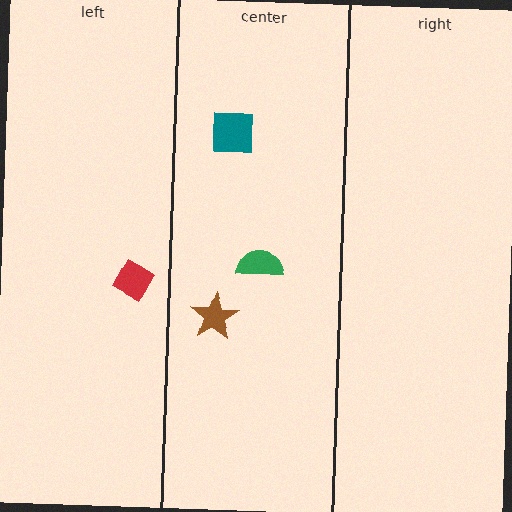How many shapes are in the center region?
3.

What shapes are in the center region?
The brown star, the teal square, the green semicircle.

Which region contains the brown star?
The center region.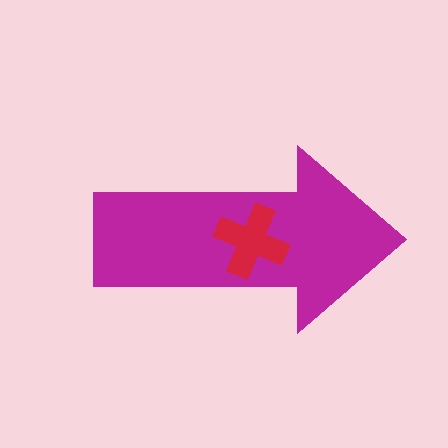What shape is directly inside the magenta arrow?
The red cross.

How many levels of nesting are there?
2.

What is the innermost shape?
The red cross.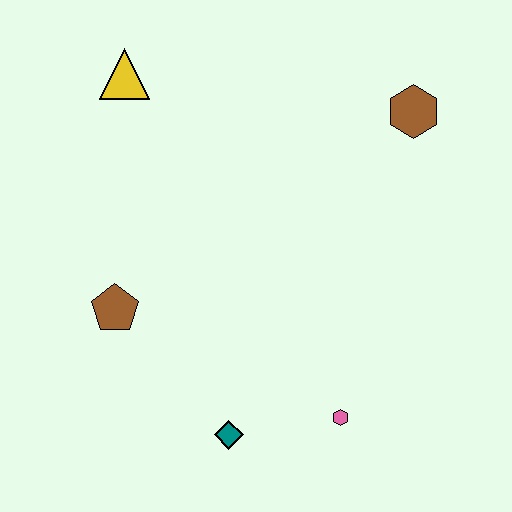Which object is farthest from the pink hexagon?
The yellow triangle is farthest from the pink hexagon.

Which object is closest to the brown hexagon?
The yellow triangle is closest to the brown hexagon.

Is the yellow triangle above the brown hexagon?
Yes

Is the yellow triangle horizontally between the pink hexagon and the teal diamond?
No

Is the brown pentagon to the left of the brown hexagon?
Yes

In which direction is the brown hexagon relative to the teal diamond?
The brown hexagon is above the teal diamond.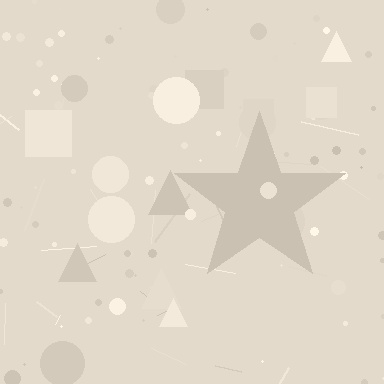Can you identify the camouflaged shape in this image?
The camouflaged shape is a star.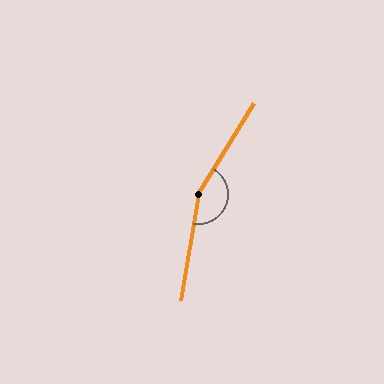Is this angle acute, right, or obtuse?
It is obtuse.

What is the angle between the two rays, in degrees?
Approximately 158 degrees.